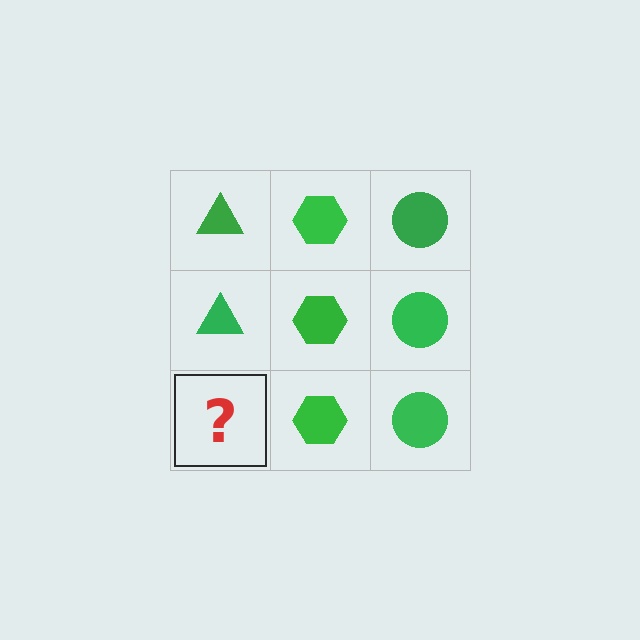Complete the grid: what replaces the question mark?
The question mark should be replaced with a green triangle.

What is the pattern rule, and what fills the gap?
The rule is that each column has a consistent shape. The gap should be filled with a green triangle.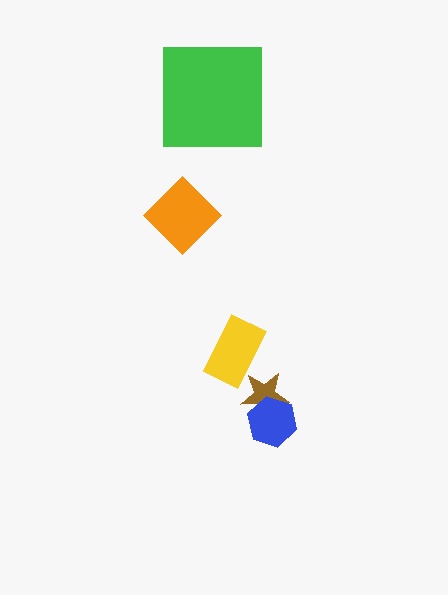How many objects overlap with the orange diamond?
0 objects overlap with the orange diamond.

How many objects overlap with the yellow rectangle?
0 objects overlap with the yellow rectangle.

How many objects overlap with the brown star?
1 object overlaps with the brown star.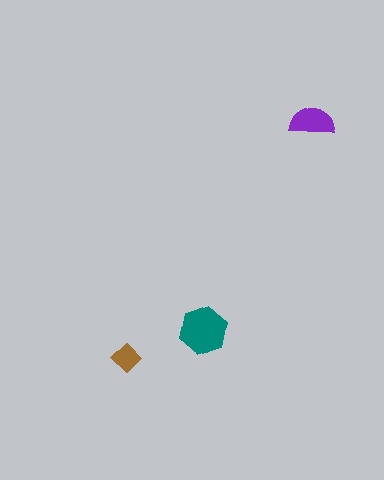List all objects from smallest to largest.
The brown diamond, the purple semicircle, the teal hexagon.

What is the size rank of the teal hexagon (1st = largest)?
1st.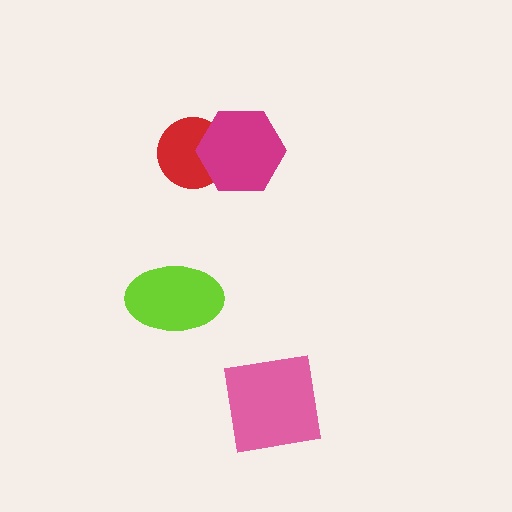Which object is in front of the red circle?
The magenta hexagon is in front of the red circle.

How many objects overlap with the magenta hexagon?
1 object overlaps with the magenta hexagon.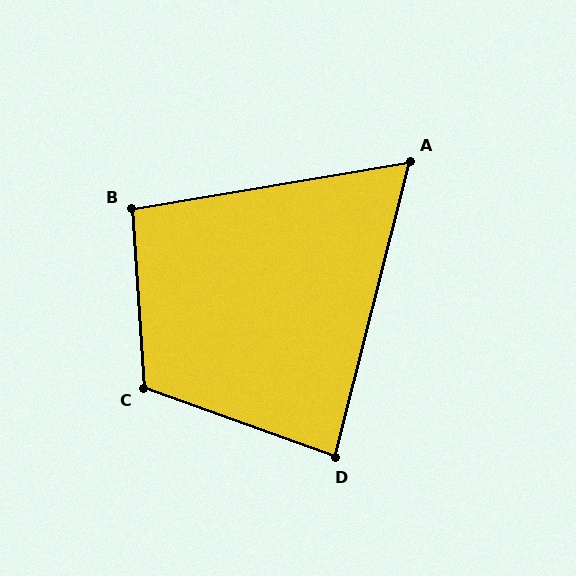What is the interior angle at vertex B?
Approximately 95 degrees (obtuse).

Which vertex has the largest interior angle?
C, at approximately 114 degrees.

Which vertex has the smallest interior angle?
A, at approximately 66 degrees.